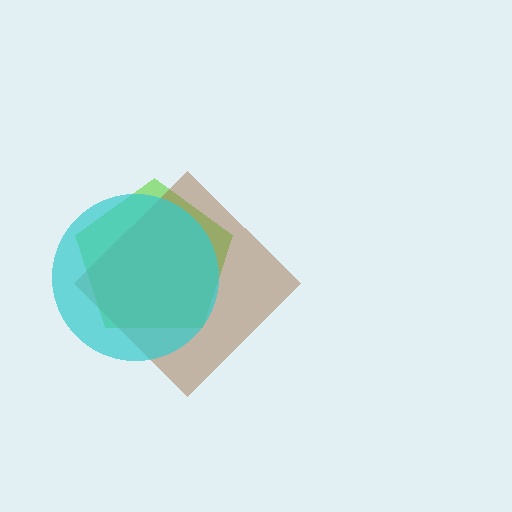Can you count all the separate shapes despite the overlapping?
Yes, there are 3 separate shapes.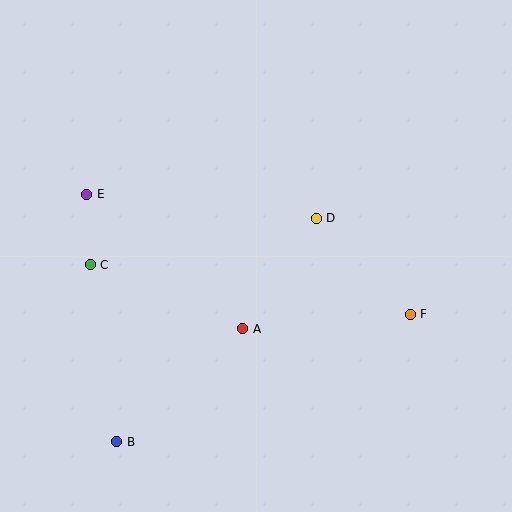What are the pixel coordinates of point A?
Point A is at (243, 329).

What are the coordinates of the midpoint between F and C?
The midpoint between F and C is at (250, 290).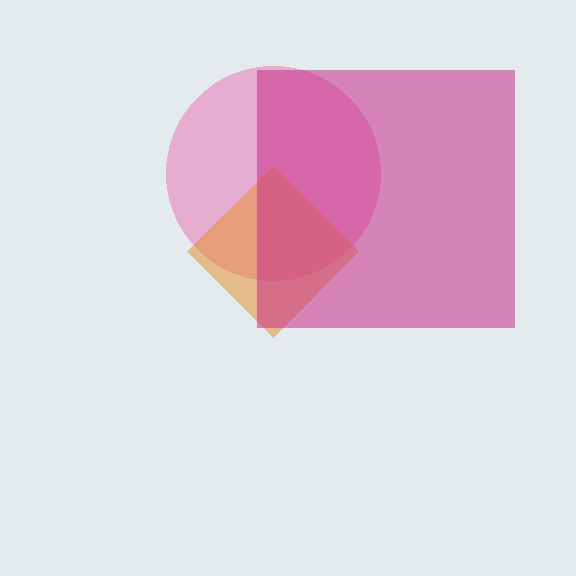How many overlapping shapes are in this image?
There are 3 overlapping shapes in the image.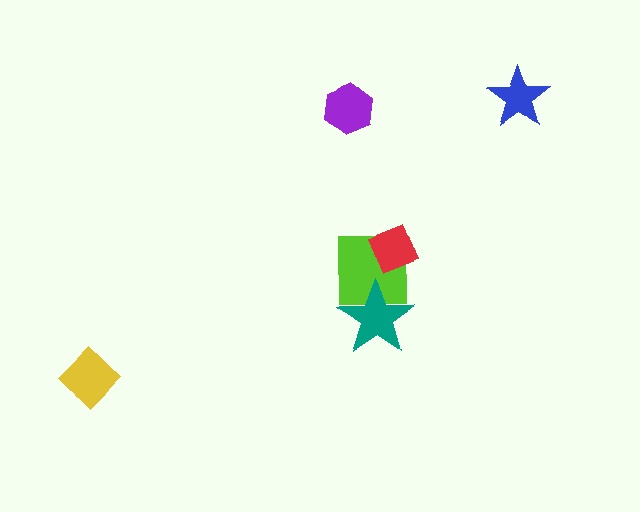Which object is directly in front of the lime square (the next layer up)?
The red diamond is directly in front of the lime square.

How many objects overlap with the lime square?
2 objects overlap with the lime square.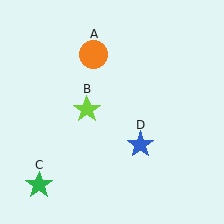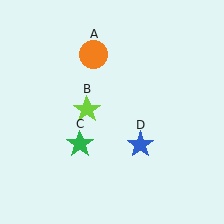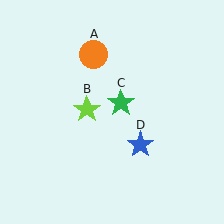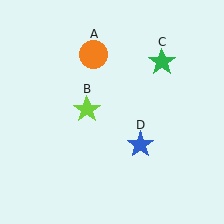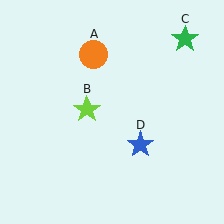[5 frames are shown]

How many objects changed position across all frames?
1 object changed position: green star (object C).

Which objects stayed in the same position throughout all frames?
Orange circle (object A) and lime star (object B) and blue star (object D) remained stationary.